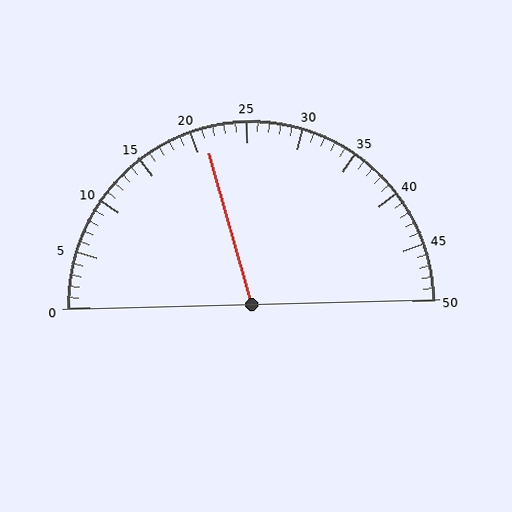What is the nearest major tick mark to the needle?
The nearest major tick mark is 20.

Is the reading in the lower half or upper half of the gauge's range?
The reading is in the lower half of the range (0 to 50).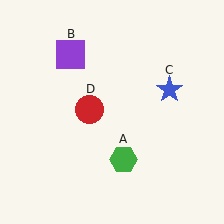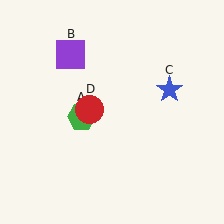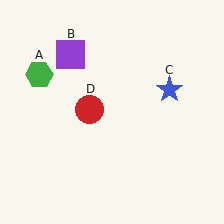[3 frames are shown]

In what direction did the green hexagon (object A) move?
The green hexagon (object A) moved up and to the left.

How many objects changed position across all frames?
1 object changed position: green hexagon (object A).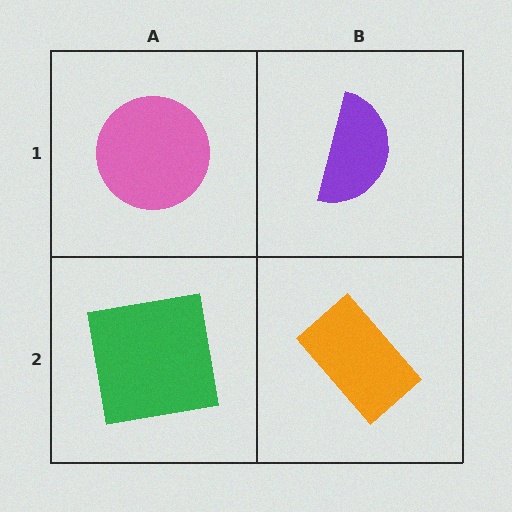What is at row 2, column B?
An orange rectangle.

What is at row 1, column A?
A pink circle.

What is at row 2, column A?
A green square.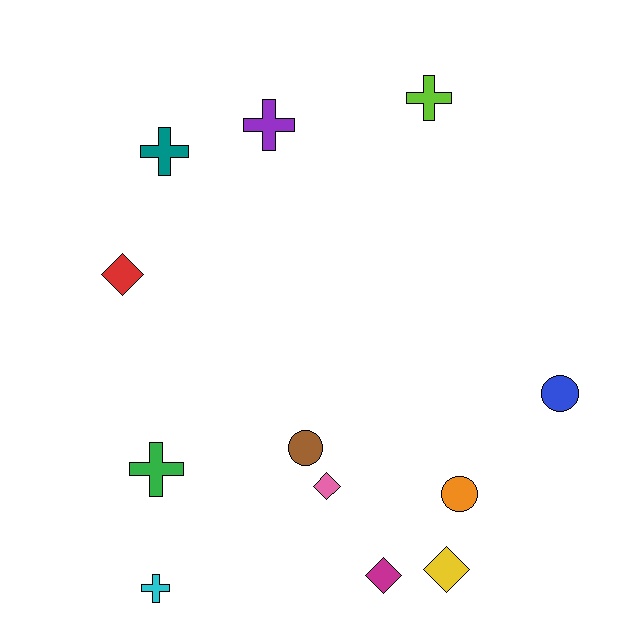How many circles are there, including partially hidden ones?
There are 3 circles.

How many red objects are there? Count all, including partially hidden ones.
There is 1 red object.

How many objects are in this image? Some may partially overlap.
There are 12 objects.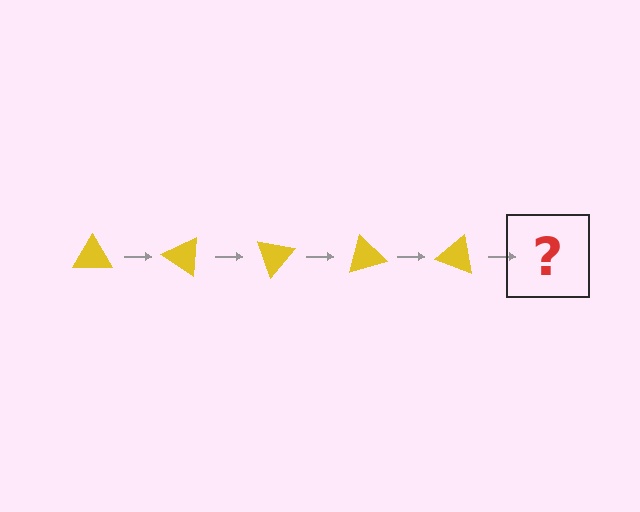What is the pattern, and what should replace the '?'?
The pattern is that the triangle rotates 35 degrees each step. The '?' should be a yellow triangle rotated 175 degrees.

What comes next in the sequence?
The next element should be a yellow triangle rotated 175 degrees.